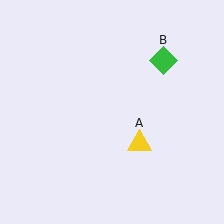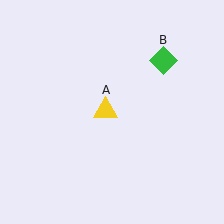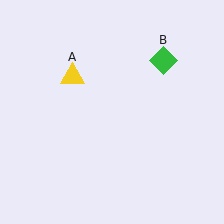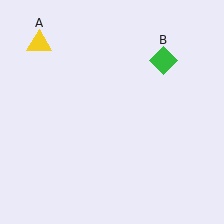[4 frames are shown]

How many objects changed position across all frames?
1 object changed position: yellow triangle (object A).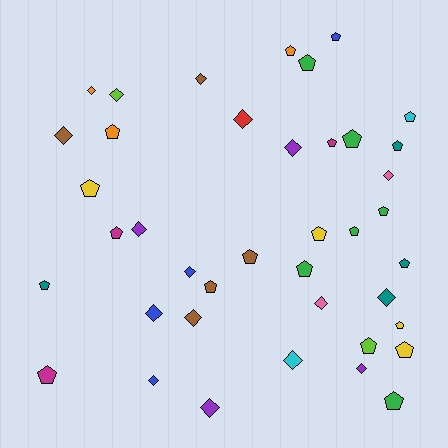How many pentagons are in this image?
There are 23 pentagons.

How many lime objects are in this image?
There are 2 lime objects.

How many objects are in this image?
There are 40 objects.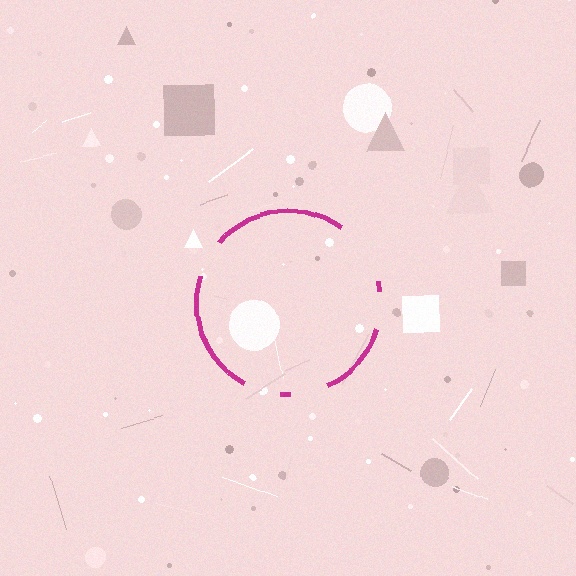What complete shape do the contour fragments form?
The contour fragments form a circle.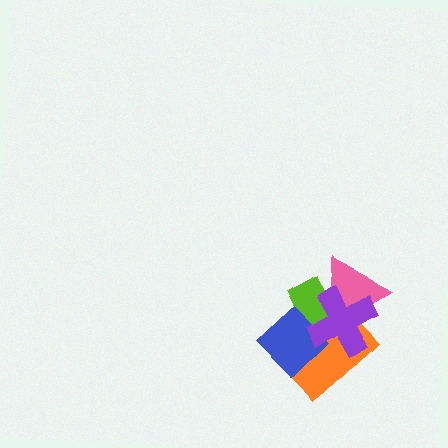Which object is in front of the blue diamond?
The purple cross is in front of the blue diamond.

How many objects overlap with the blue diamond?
3 objects overlap with the blue diamond.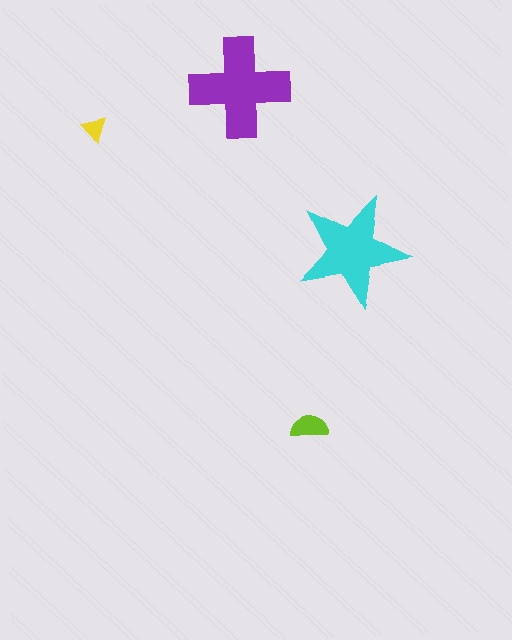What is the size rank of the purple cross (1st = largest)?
1st.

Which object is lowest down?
The lime semicircle is bottommost.